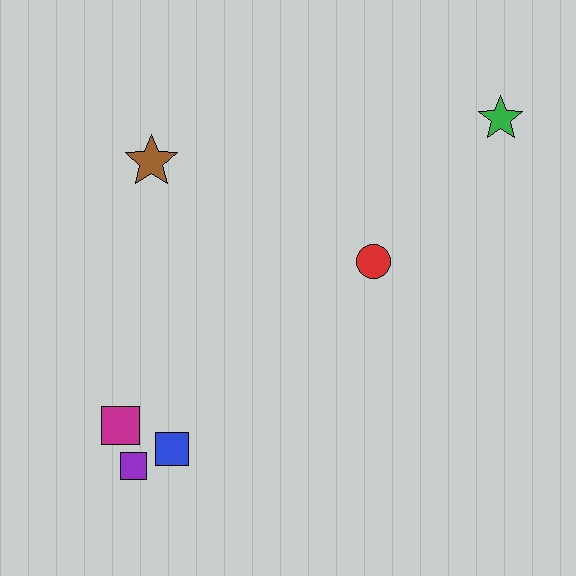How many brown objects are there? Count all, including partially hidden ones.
There is 1 brown object.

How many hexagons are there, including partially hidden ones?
There are no hexagons.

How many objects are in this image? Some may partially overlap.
There are 6 objects.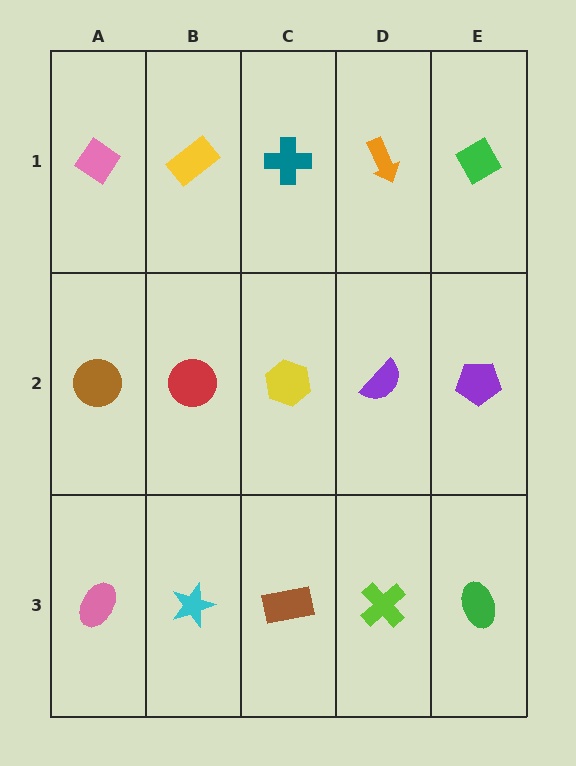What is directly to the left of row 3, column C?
A cyan star.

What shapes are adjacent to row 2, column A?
A pink diamond (row 1, column A), a pink ellipse (row 3, column A), a red circle (row 2, column B).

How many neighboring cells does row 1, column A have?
2.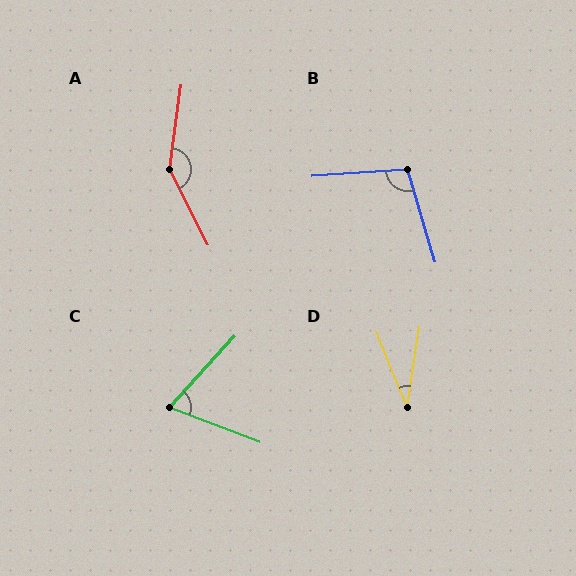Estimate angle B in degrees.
Approximately 103 degrees.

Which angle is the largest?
A, at approximately 145 degrees.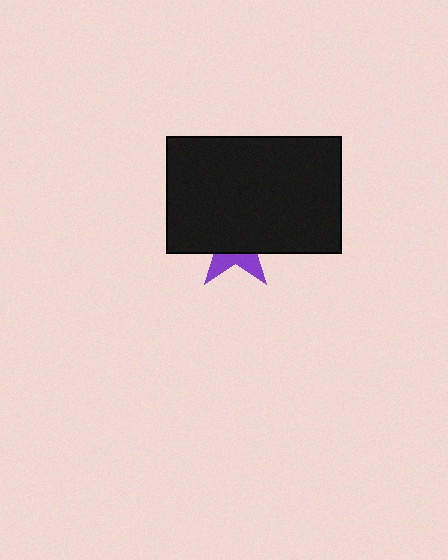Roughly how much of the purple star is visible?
A small part of it is visible (roughly 30%).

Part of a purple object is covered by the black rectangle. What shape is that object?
It is a star.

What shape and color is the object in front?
The object in front is a black rectangle.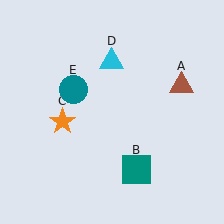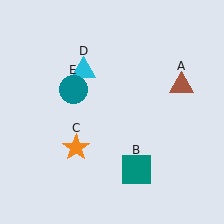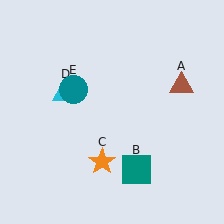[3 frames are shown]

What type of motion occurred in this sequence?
The orange star (object C), cyan triangle (object D) rotated counterclockwise around the center of the scene.